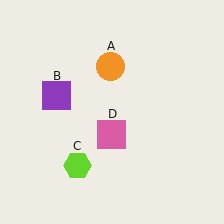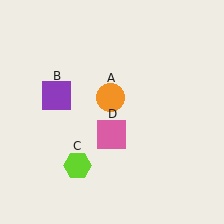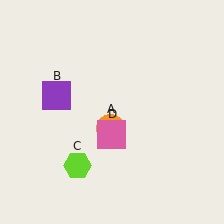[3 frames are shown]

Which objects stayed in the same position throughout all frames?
Purple square (object B) and lime hexagon (object C) and pink square (object D) remained stationary.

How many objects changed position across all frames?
1 object changed position: orange circle (object A).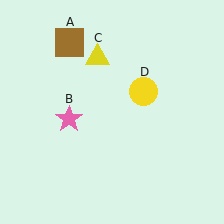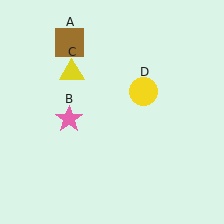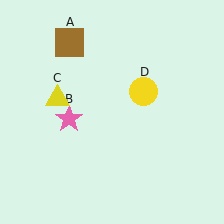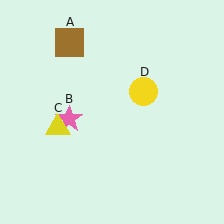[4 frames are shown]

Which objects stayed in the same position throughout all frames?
Brown square (object A) and pink star (object B) and yellow circle (object D) remained stationary.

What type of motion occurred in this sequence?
The yellow triangle (object C) rotated counterclockwise around the center of the scene.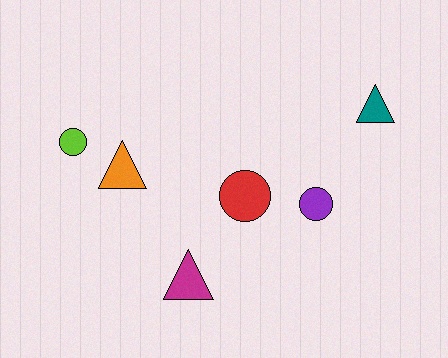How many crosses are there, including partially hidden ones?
There are no crosses.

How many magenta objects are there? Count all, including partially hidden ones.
There is 1 magenta object.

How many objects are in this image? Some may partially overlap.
There are 6 objects.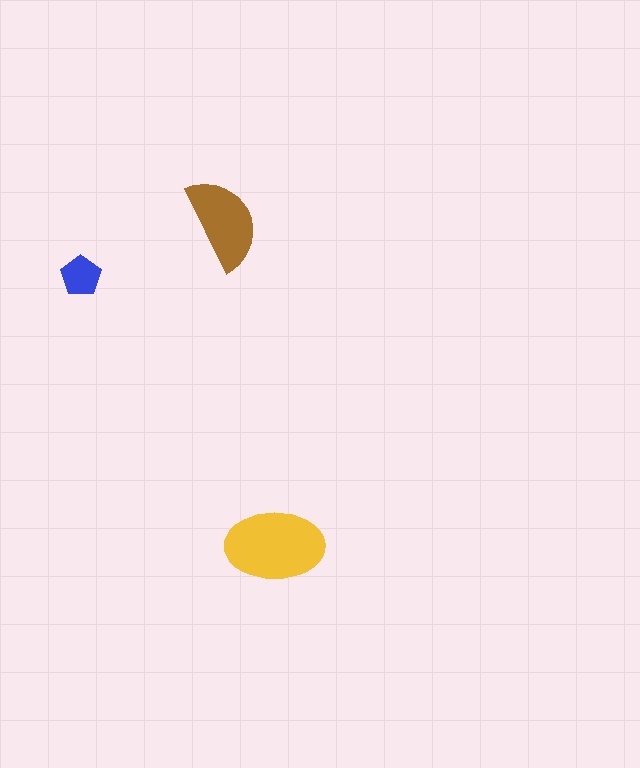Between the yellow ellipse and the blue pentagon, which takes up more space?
The yellow ellipse.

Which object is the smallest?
The blue pentagon.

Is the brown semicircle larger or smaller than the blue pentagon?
Larger.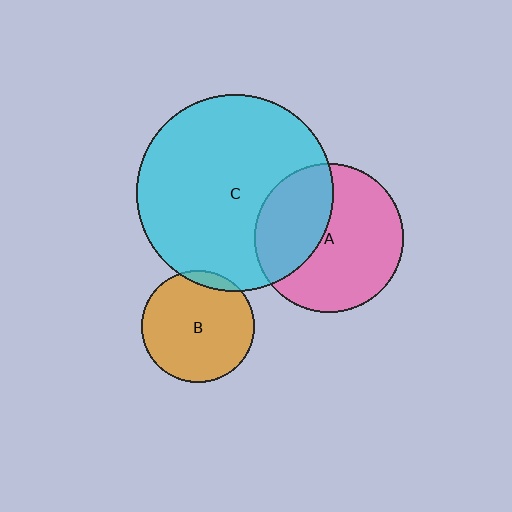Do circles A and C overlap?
Yes.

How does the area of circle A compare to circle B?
Approximately 1.8 times.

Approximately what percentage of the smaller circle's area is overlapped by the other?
Approximately 35%.